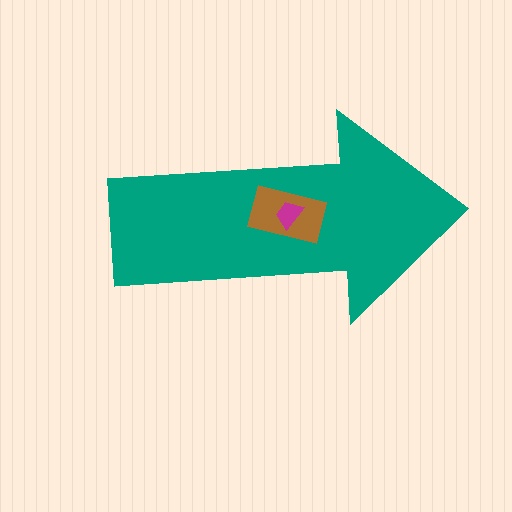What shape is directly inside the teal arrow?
The brown rectangle.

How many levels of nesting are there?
3.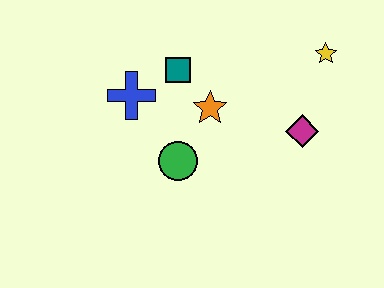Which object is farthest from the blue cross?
The yellow star is farthest from the blue cross.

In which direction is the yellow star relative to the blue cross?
The yellow star is to the right of the blue cross.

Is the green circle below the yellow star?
Yes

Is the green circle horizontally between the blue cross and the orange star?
Yes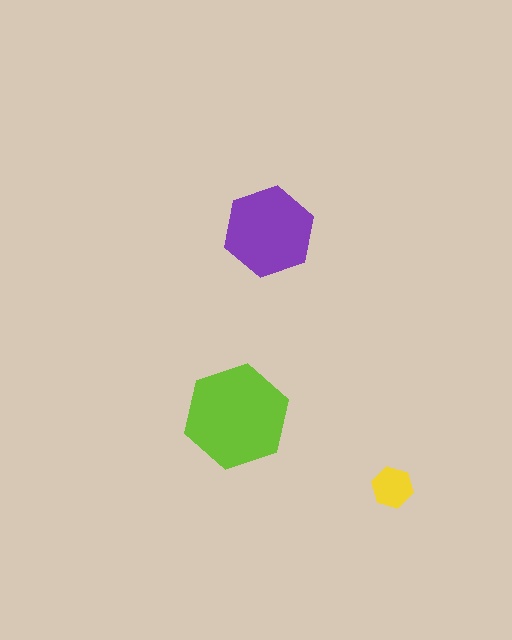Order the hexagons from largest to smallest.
the lime one, the purple one, the yellow one.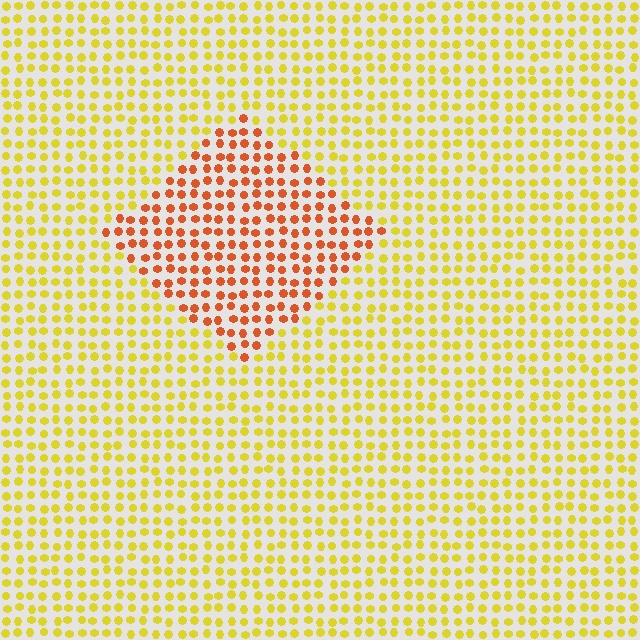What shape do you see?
I see a diamond.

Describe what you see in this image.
The image is filled with small yellow elements in a uniform arrangement. A diamond-shaped region is visible where the elements are tinted to a slightly different hue, forming a subtle color boundary.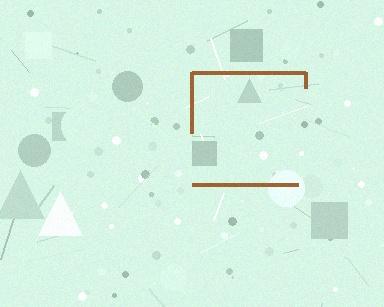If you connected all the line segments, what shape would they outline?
They would outline a square.